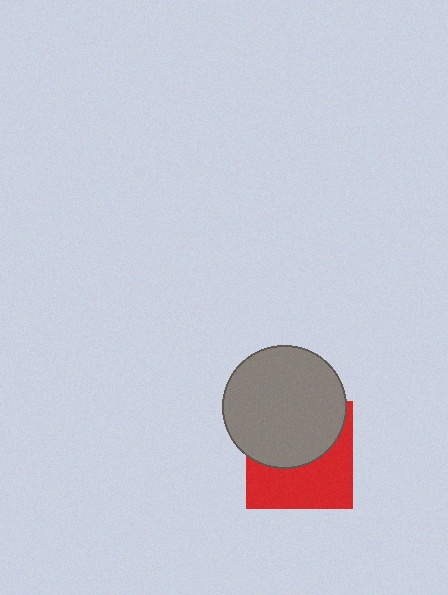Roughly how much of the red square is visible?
About half of it is visible (roughly 50%).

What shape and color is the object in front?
The object in front is a gray circle.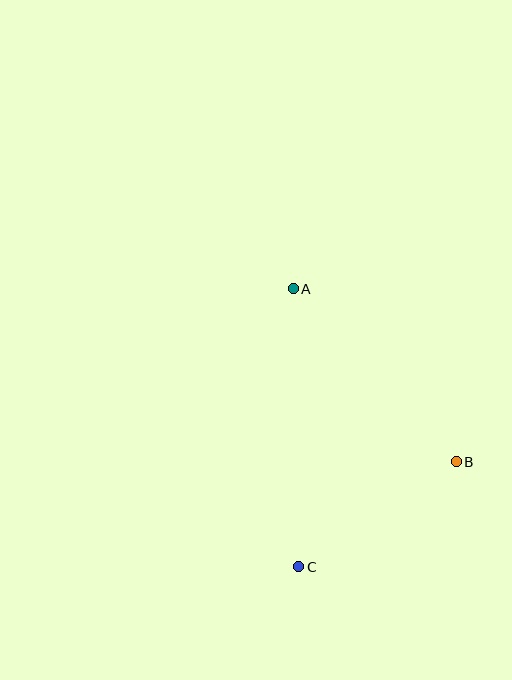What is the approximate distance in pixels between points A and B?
The distance between A and B is approximately 237 pixels.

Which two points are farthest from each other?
Points A and C are farthest from each other.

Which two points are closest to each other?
Points B and C are closest to each other.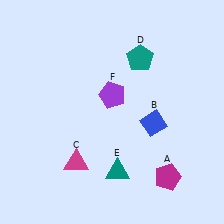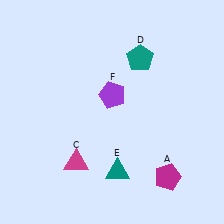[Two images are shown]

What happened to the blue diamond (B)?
The blue diamond (B) was removed in Image 2. It was in the bottom-right area of Image 1.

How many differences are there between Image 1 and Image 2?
There is 1 difference between the two images.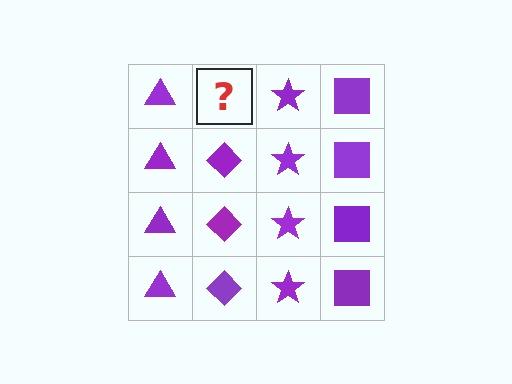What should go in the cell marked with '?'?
The missing cell should contain a purple diamond.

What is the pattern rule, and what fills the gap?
The rule is that each column has a consistent shape. The gap should be filled with a purple diamond.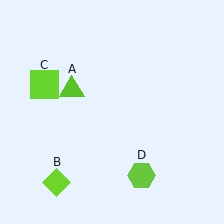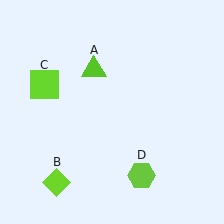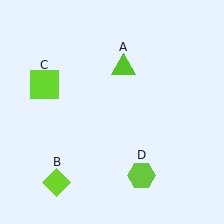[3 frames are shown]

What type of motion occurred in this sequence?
The lime triangle (object A) rotated clockwise around the center of the scene.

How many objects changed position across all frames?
1 object changed position: lime triangle (object A).